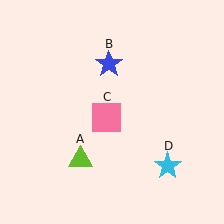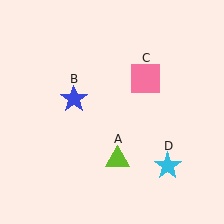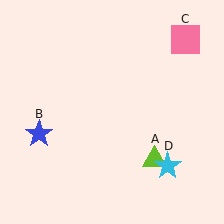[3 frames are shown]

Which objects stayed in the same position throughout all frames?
Cyan star (object D) remained stationary.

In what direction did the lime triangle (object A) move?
The lime triangle (object A) moved right.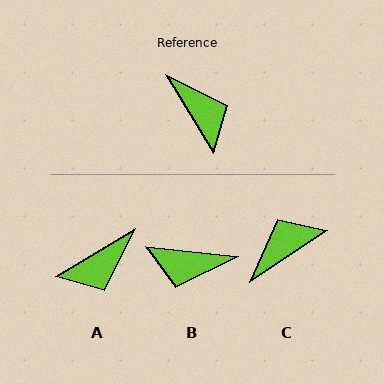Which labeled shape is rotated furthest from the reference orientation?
B, about 128 degrees away.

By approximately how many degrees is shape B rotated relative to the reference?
Approximately 128 degrees clockwise.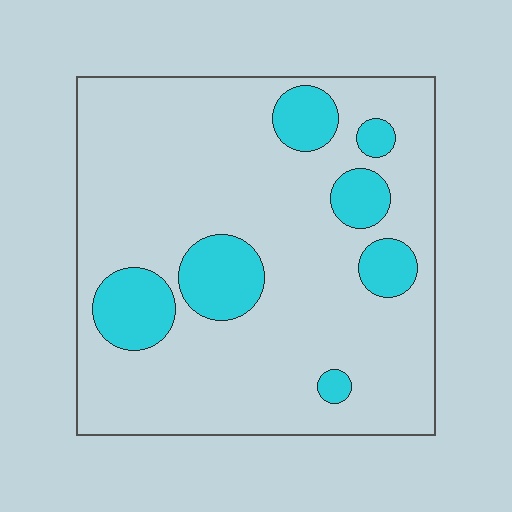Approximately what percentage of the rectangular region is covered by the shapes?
Approximately 20%.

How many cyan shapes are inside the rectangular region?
7.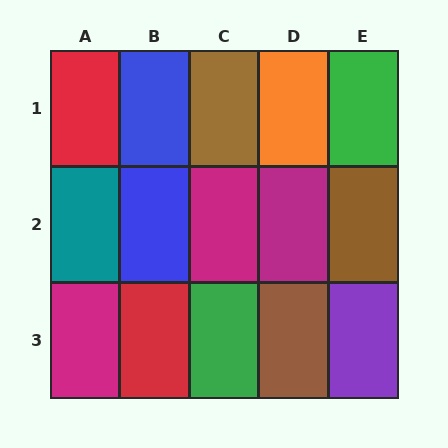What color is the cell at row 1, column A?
Red.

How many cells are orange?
1 cell is orange.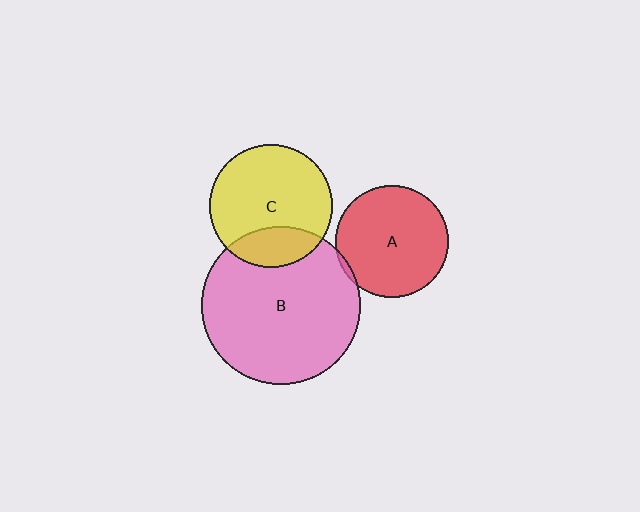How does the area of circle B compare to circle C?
Approximately 1.7 times.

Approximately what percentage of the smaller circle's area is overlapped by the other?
Approximately 25%.